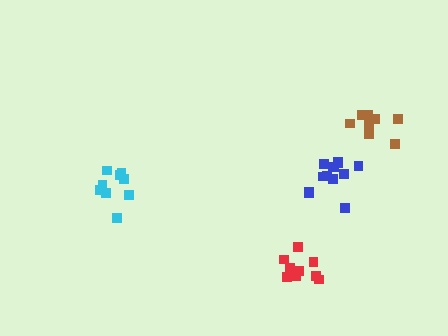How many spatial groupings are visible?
There are 4 spatial groupings.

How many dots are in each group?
Group 1: 9 dots, Group 2: 9 dots, Group 3: 13 dots, Group 4: 9 dots (40 total).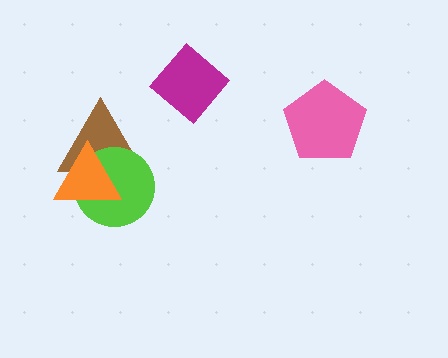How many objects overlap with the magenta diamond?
0 objects overlap with the magenta diamond.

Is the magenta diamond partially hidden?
No, no other shape covers it.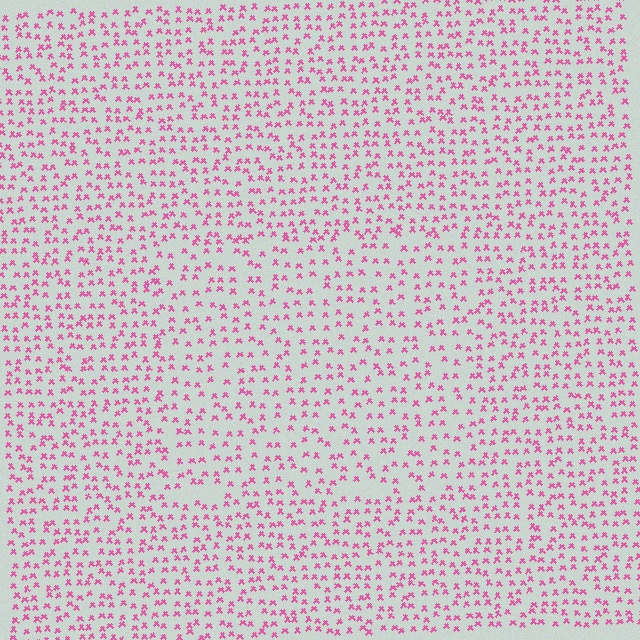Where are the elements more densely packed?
The elements are more densely packed outside the rectangle boundary.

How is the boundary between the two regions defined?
The boundary is defined by a change in element density (approximately 1.4x ratio). All elements are the same color, size, and shape.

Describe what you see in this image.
The image contains small pink elements arranged at two different densities. A rectangle-shaped region is visible where the elements are less densely packed than the surrounding area.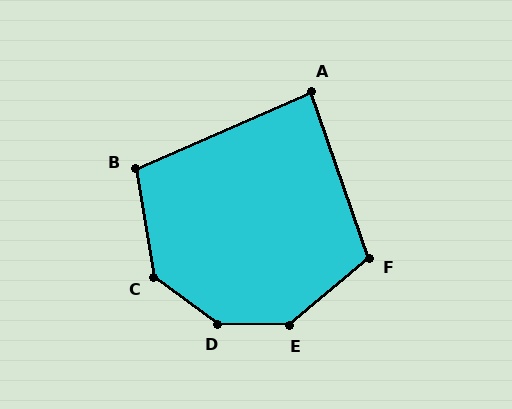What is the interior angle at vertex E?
Approximately 139 degrees (obtuse).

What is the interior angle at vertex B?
Approximately 104 degrees (obtuse).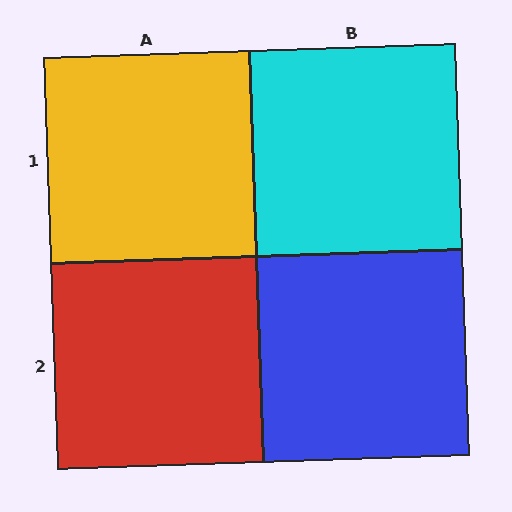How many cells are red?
1 cell is red.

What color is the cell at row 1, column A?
Yellow.